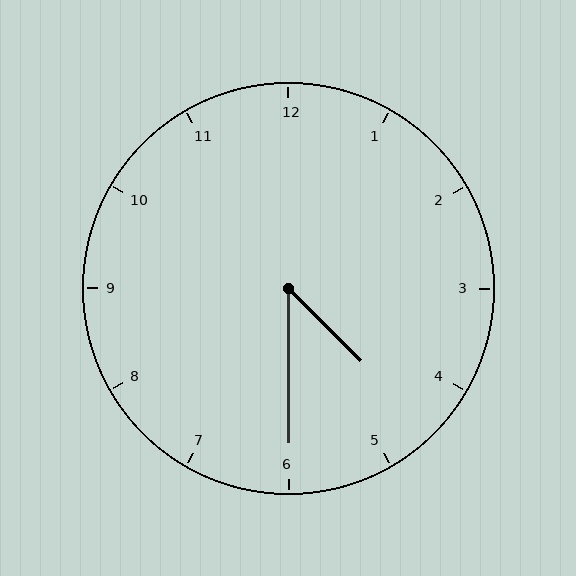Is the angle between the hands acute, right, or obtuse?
It is acute.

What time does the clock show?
4:30.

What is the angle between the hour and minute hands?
Approximately 45 degrees.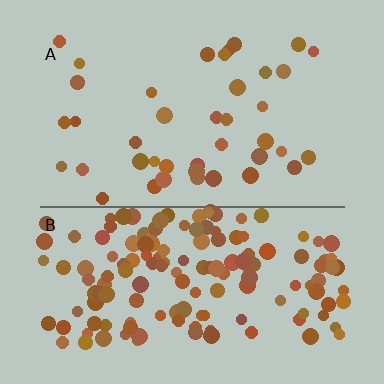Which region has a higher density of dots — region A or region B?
B (the bottom).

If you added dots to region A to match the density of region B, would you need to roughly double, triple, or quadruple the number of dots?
Approximately quadruple.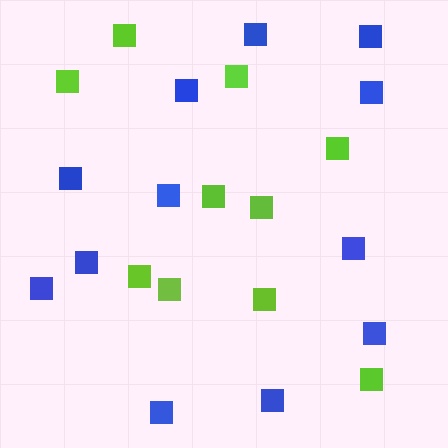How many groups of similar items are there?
There are 2 groups: one group of lime squares (10) and one group of blue squares (12).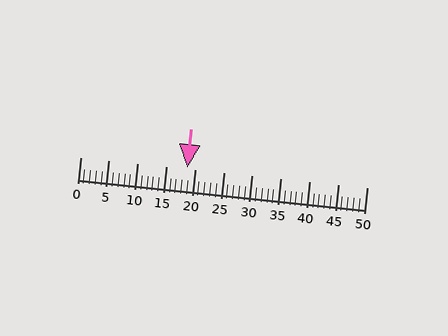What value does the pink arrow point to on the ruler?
The pink arrow points to approximately 19.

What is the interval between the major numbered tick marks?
The major tick marks are spaced 5 units apart.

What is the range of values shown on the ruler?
The ruler shows values from 0 to 50.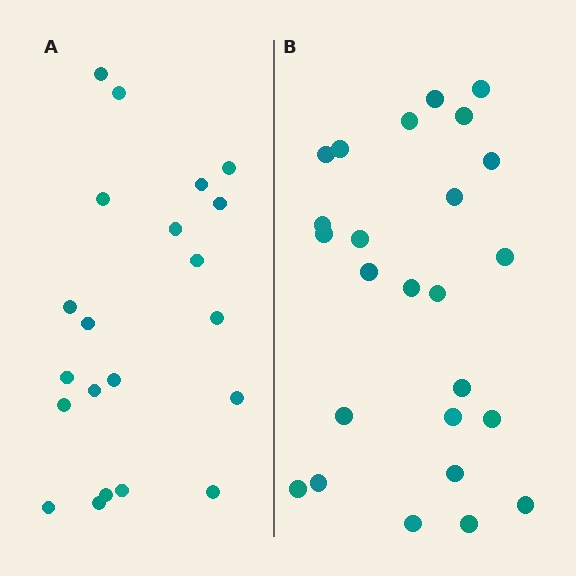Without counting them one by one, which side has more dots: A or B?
Region B (the right region) has more dots.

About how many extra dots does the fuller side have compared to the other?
Region B has about 4 more dots than region A.